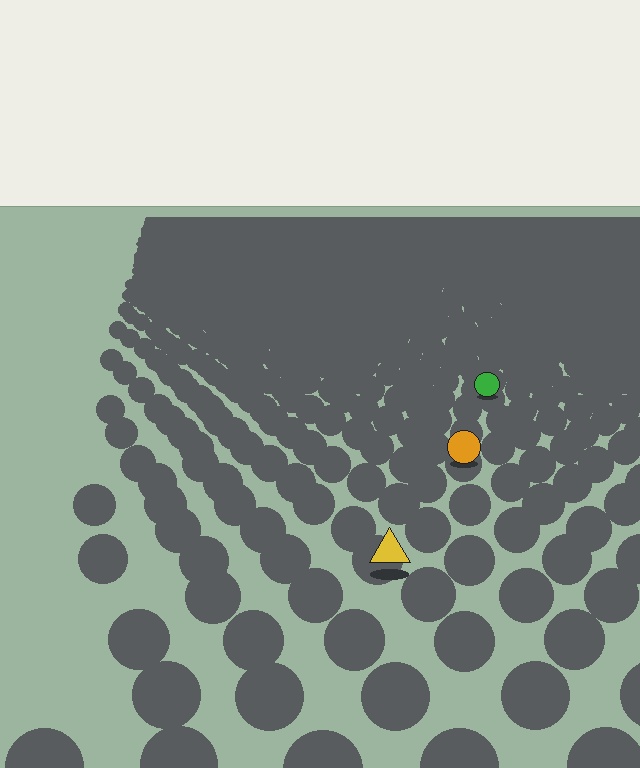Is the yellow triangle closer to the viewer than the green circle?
Yes. The yellow triangle is closer — you can tell from the texture gradient: the ground texture is coarser near it.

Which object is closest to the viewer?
The yellow triangle is closest. The texture marks near it are larger and more spread out.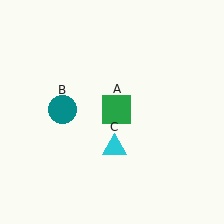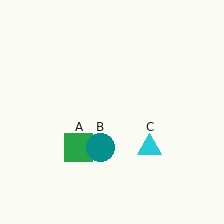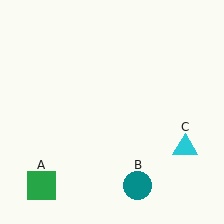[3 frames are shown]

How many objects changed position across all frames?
3 objects changed position: green square (object A), teal circle (object B), cyan triangle (object C).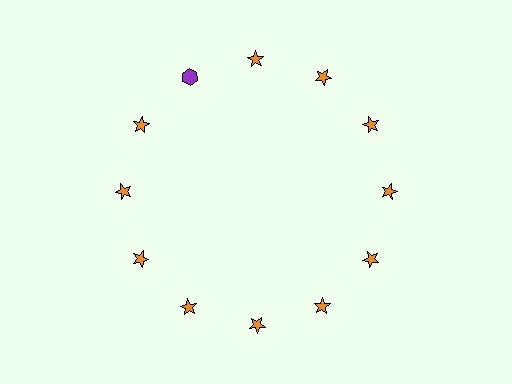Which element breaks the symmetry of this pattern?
The purple hexagon at roughly the 11 o'clock position breaks the symmetry. All other shapes are orange stars.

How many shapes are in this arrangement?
There are 12 shapes arranged in a ring pattern.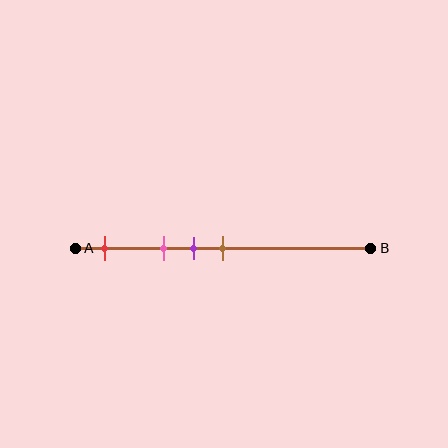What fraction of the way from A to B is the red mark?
The red mark is approximately 10% (0.1) of the way from A to B.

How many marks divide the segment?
There are 4 marks dividing the segment.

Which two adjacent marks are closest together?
The purple and brown marks are the closest adjacent pair.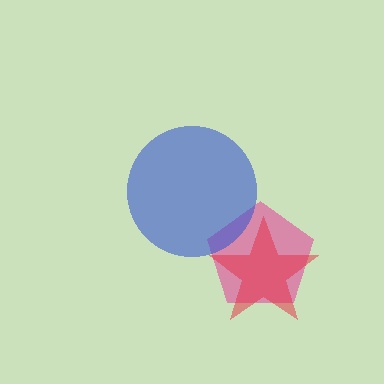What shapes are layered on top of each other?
The layered shapes are: a pink pentagon, a blue circle, a red star.